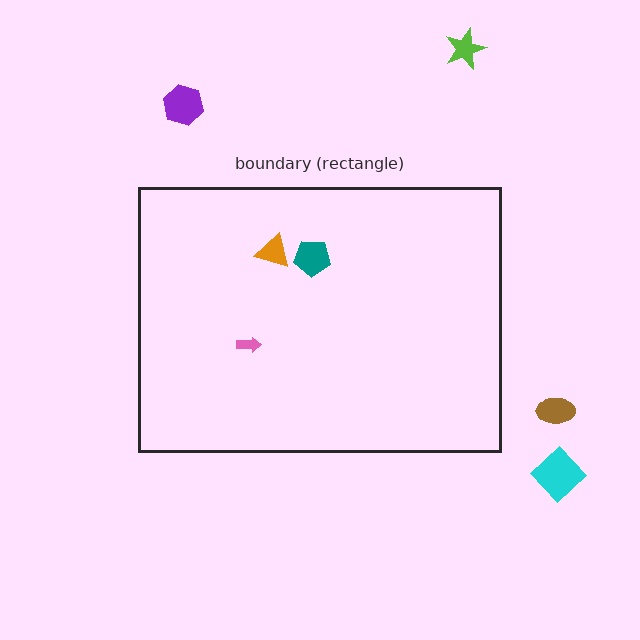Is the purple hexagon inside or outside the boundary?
Outside.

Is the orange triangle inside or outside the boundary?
Inside.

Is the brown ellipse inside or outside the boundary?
Outside.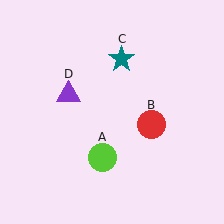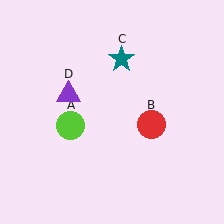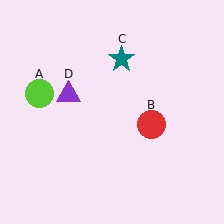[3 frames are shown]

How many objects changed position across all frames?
1 object changed position: lime circle (object A).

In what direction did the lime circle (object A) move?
The lime circle (object A) moved up and to the left.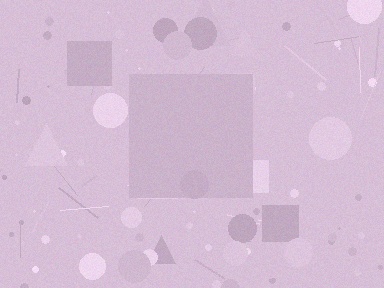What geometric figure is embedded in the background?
A square is embedded in the background.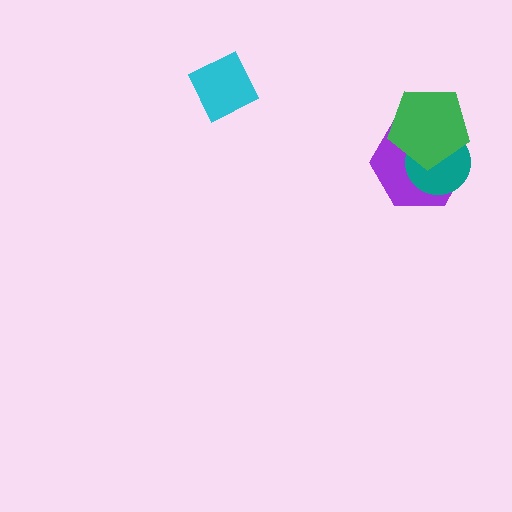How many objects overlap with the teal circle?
2 objects overlap with the teal circle.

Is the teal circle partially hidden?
Yes, it is partially covered by another shape.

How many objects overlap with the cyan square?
0 objects overlap with the cyan square.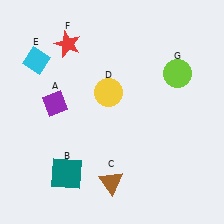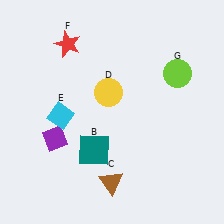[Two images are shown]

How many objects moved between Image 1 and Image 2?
3 objects moved between the two images.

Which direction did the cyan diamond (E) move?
The cyan diamond (E) moved down.